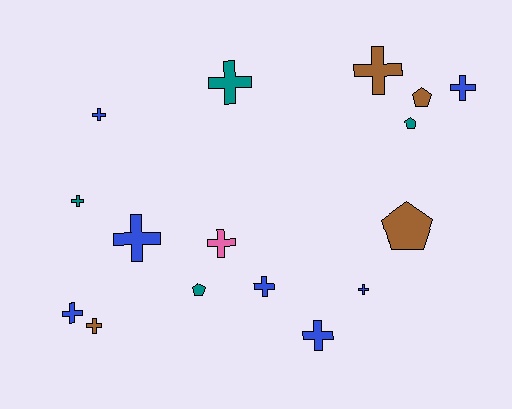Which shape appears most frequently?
Cross, with 12 objects.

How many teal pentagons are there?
There are 2 teal pentagons.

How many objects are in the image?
There are 16 objects.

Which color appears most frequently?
Blue, with 7 objects.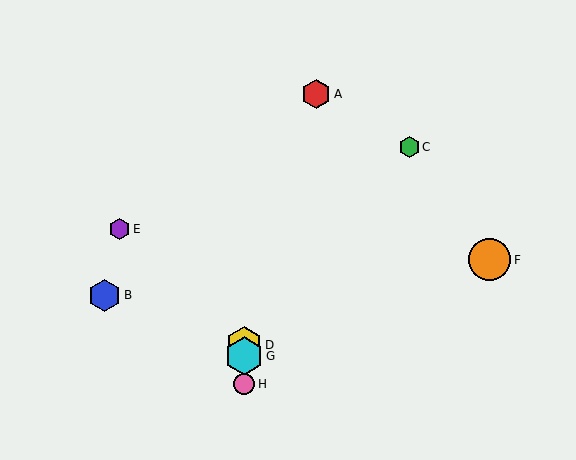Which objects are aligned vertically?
Objects D, G, H are aligned vertically.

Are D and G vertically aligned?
Yes, both are at x≈244.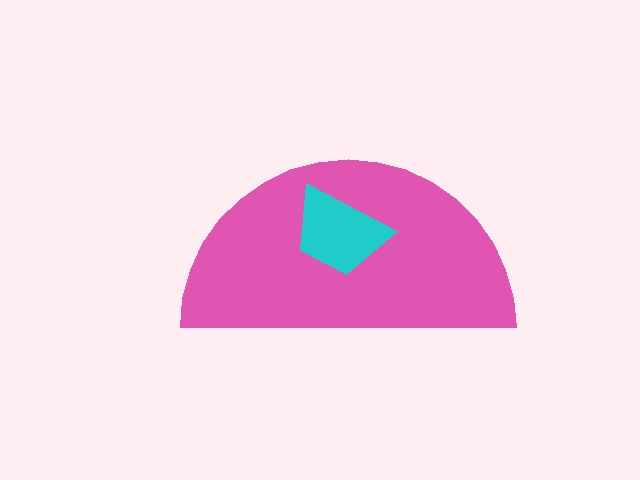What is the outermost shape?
The pink semicircle.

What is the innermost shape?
The cyan trapezoid.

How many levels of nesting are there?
2.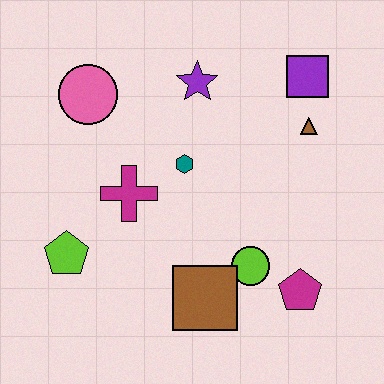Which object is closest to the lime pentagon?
The magenta cross is closest to the lime pentagon.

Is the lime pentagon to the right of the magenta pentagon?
No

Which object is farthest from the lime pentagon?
The purple square is farthest from the lime pentagon.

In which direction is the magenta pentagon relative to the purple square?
The magenta pentagon is below the purple square.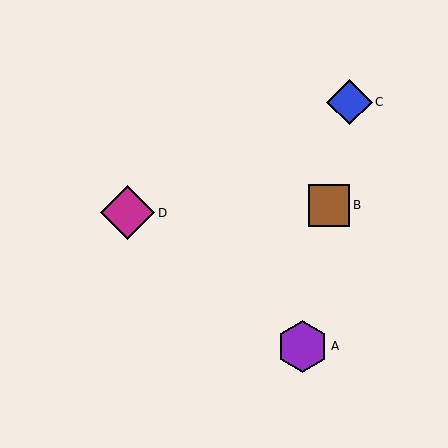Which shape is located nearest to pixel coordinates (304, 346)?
The purple hexagon (labeled A) at (303, 346) is nearest to that location.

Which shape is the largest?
The magenta diamond (labeled D) is the largest.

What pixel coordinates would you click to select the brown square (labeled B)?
Click at (329, 205) to select the brown square B.